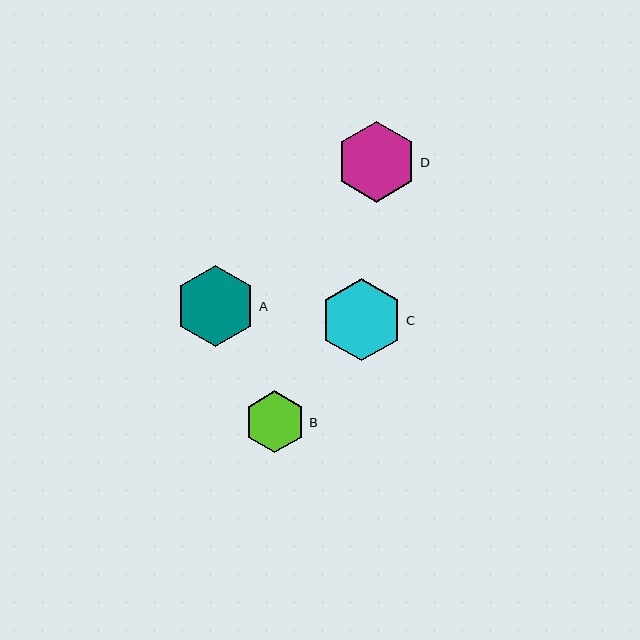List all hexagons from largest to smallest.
From largest to smallest: C, A, D, B.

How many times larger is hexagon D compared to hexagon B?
Hexagon D is approximately 1.3 times the size of hexagon B.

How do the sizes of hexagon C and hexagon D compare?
Hexagon C and hexagon D are approximately the same size.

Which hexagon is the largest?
Hexagon C is the largest with a size of approximately 83 pixels.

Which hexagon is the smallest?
Hexagon B is the smallest with a size of approximately 62 pixels.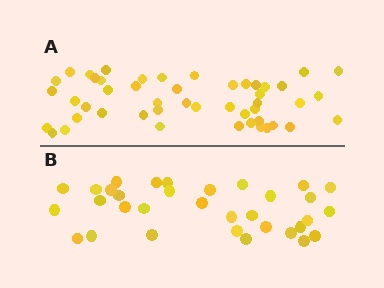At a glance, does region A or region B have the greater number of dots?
Region A (the top region) has more dots.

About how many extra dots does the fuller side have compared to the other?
Region A has approximately 15 more dots than region B.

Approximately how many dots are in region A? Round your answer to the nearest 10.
About 50 dots. (The exact count is 48, which rounds to 50.)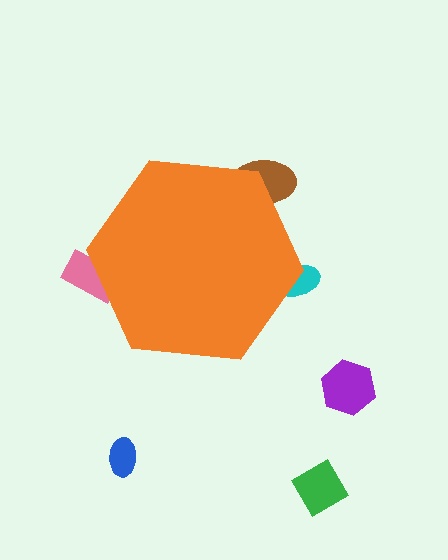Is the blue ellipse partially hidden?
No, the blue ellipse is fully visible.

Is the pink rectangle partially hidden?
Yes, the pink rectangle is partially hidden behind the orange hexagon.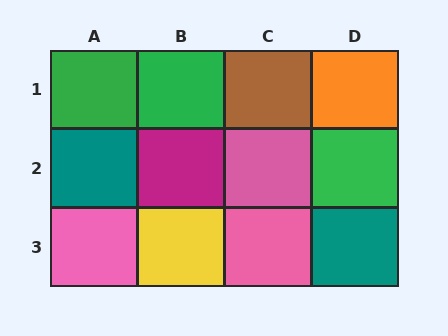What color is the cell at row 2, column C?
Pink.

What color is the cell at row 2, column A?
Teal.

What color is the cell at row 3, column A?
Pink.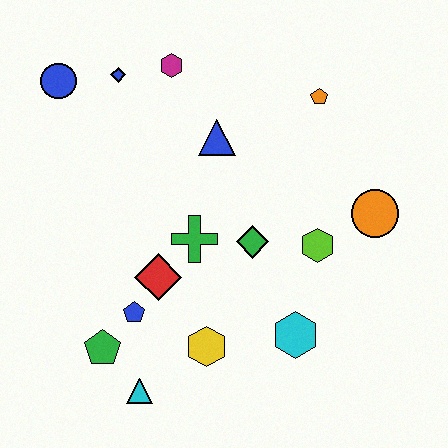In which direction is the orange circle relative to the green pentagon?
The orange circle is to the right of the green pentagon.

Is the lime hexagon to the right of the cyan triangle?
Yes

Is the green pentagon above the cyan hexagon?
No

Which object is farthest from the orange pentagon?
The cyan triangle is farthest from the orange pentagon.